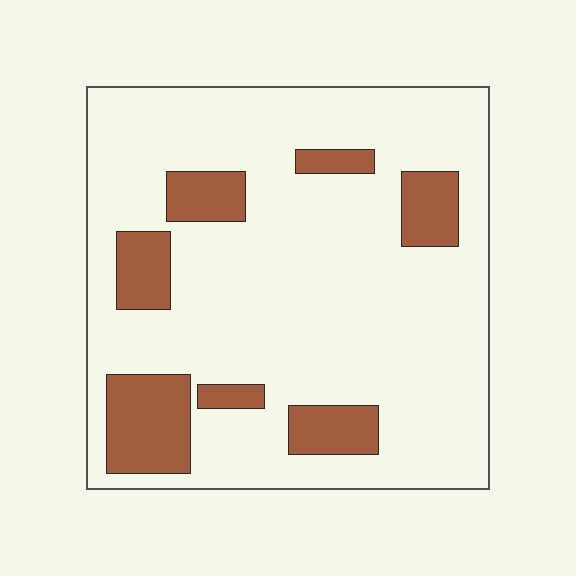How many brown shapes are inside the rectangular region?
7.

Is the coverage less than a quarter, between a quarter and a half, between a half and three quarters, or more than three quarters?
Less than a quarter.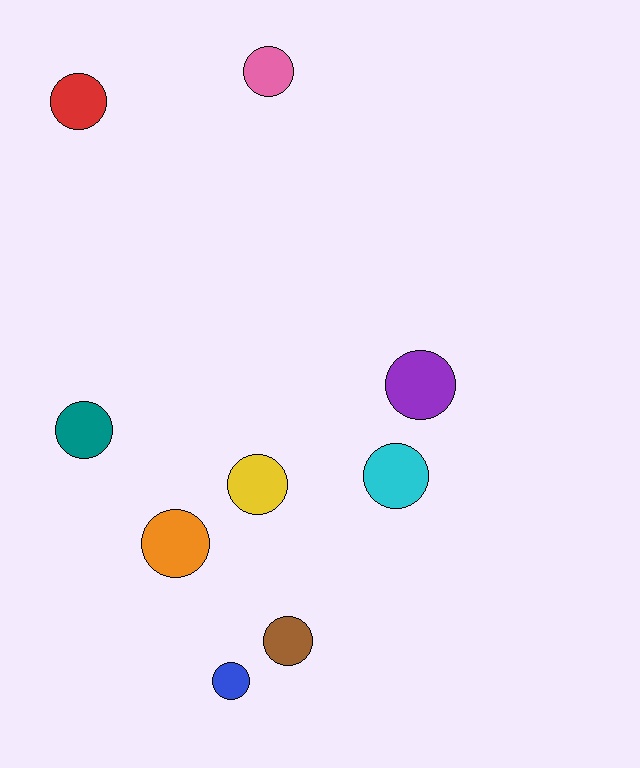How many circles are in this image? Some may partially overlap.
There are 9 circles.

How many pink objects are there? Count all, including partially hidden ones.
There is 1 pink object.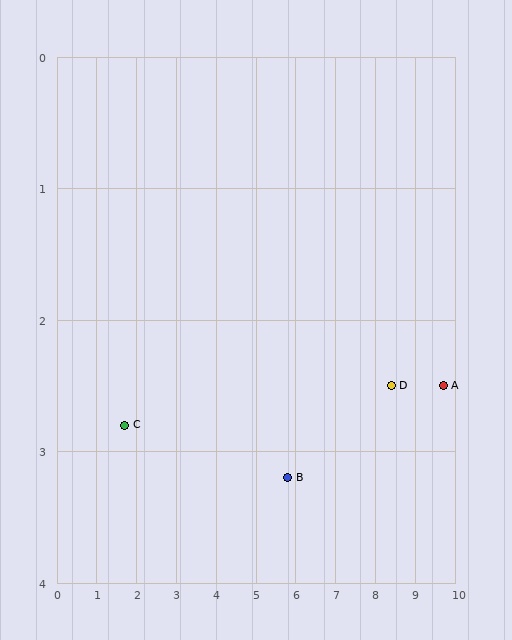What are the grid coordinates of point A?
Point A is at approximately (9.7, 2.5).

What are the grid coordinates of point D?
Point D is at approximately (8.4, 2.5).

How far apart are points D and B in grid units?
Points D and B are about 2.7 grid units apart.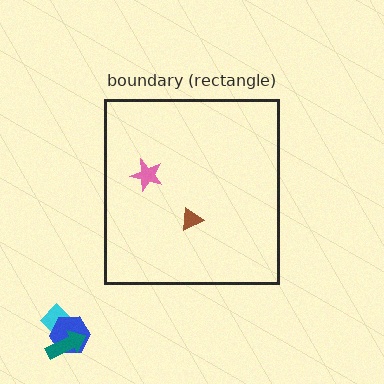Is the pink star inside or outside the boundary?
Inside.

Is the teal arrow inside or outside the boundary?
Outside.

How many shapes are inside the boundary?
2 inside, 3 outside.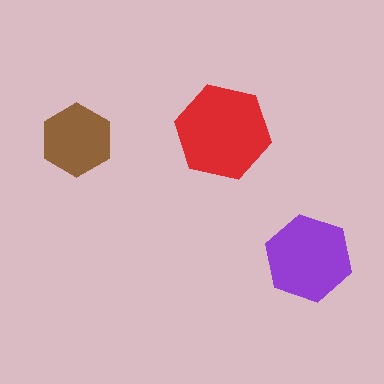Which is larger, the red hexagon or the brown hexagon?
The red one.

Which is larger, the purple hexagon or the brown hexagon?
The purple one.